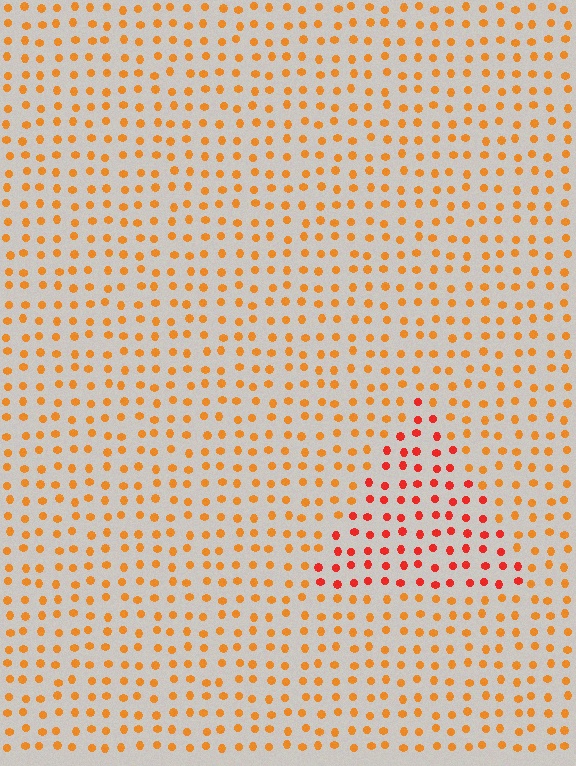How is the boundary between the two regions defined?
The boundary is defined purely by a slight shift in hue (about 29 degrees). Spacing, size, and orientation are identical on both sides.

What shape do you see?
I see a triangle.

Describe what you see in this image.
The image is filled with small orange elements in a uniform arrangement. A triangle-shaped region is visible where the elements are tinted to a slightly different hue, forming a subtle color boundary.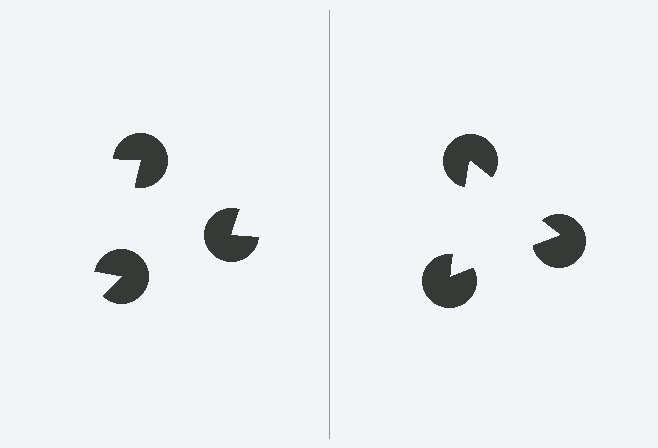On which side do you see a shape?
An illusory triangle appears on the right side. On the left side the wedge cuts are rotated, so no coherent shape forms.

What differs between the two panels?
The pac-man discs are positioned identically on both sides; only the wedge orientations differ. On the right they align to a triangle; on the left they are misaligned.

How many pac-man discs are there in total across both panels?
6 — 3 on each side.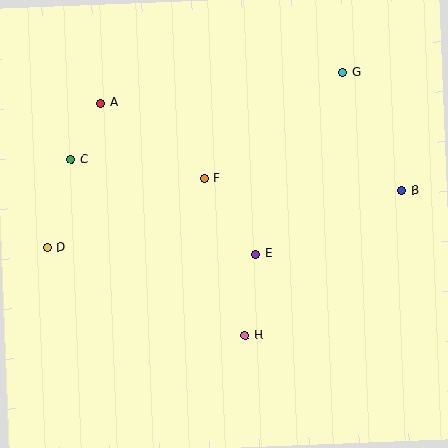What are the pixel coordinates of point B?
Point B is at (402, 191).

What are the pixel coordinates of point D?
Point D is at (47, 248).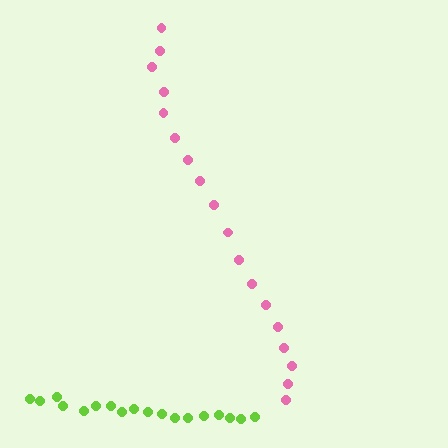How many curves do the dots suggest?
There are 2 distinct paths.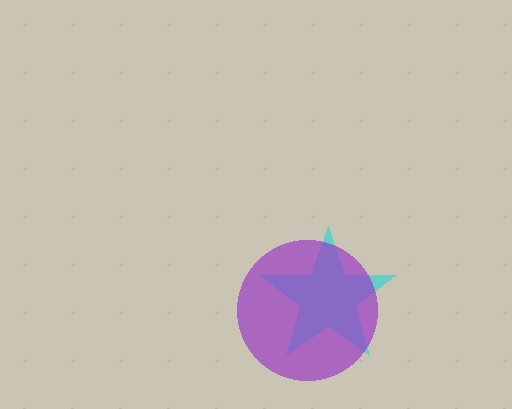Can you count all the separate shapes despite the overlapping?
Yes, there are 2 separate shapes.